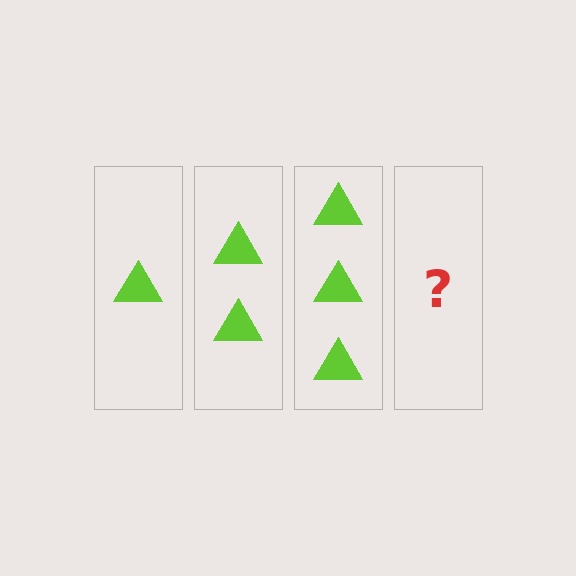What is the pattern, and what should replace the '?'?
The pattern is that each step adds one more triangle. The '?' should be 4 triangles.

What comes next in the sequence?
The next element should be 4 triangles.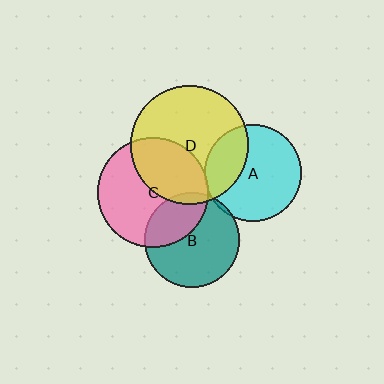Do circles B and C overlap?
Yes.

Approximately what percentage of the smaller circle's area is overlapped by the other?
Approximately 35%.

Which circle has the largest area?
Circle D (yellow).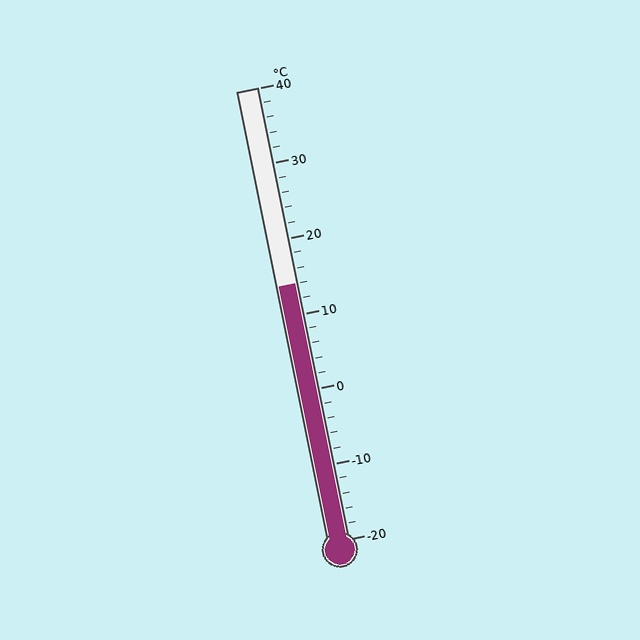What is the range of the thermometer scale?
The thermometer scale ranges from -20°C to 40°C.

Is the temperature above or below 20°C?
The temperature is below 20°C.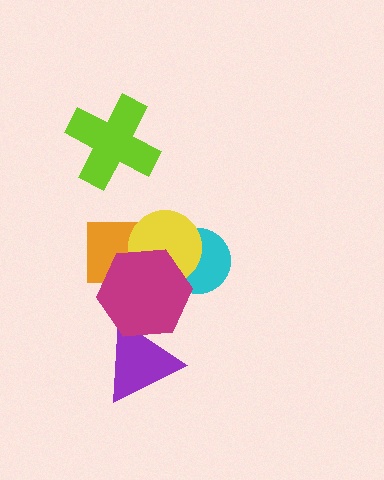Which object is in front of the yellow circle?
The magenta hexagon is in front of the yellow circle.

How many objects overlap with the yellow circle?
3 objects overlap with the yellow circle.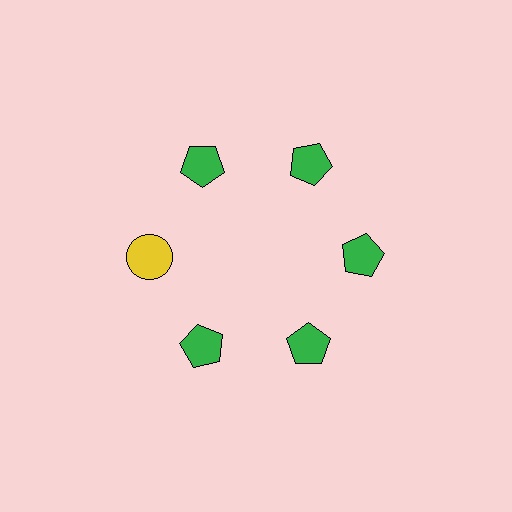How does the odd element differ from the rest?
It differs in both color (yellow instead of green) and shape (circle instead of pentagon).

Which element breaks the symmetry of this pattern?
The yellow circle at roughly the 9 o'clock position breaks the symmetry. All other shapes are green pentagons.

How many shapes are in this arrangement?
There are 6 shapes arranged in a ring pattern.